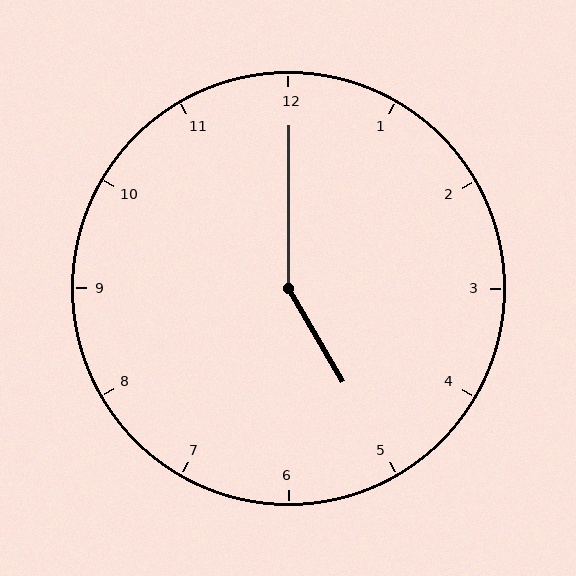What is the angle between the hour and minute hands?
Approximately 150 degrees.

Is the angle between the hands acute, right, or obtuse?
It is obtuse.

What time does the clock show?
5:00.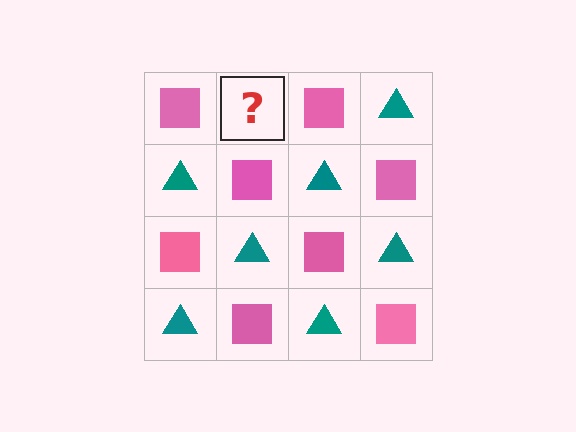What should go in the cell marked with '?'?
The missing cell should contain a teal triangle.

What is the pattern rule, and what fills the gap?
The rule is that it alternates pink square and teal triangle in a checkerboard pattern. The gap should be filled with a teal triangle.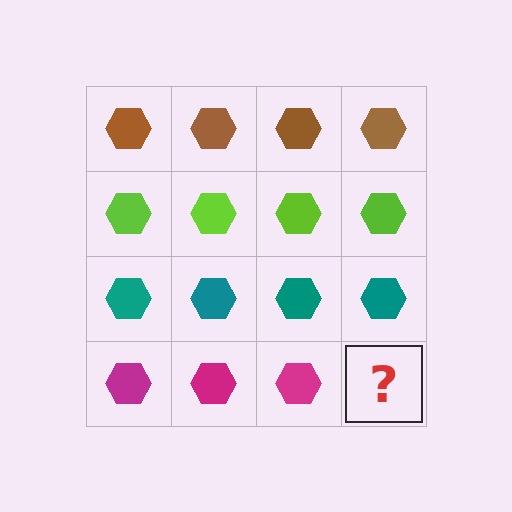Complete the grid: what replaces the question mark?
The question mark should be replaced with a magenta hexagon.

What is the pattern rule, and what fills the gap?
The rule is that each row has a consistent color. The gap should be filled with a magenta hexagon.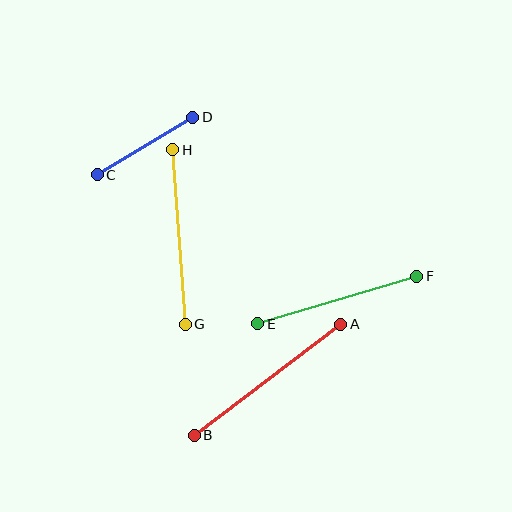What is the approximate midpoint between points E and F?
The midpoint is at approximately (337, 300) pixels.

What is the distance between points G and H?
The distance is approximately 175 pixels.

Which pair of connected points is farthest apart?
Points A and B are farthest apart.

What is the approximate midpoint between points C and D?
The midpoint is at approximately (145, 146) pixels.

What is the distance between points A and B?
The distance is approximately 184 pixels.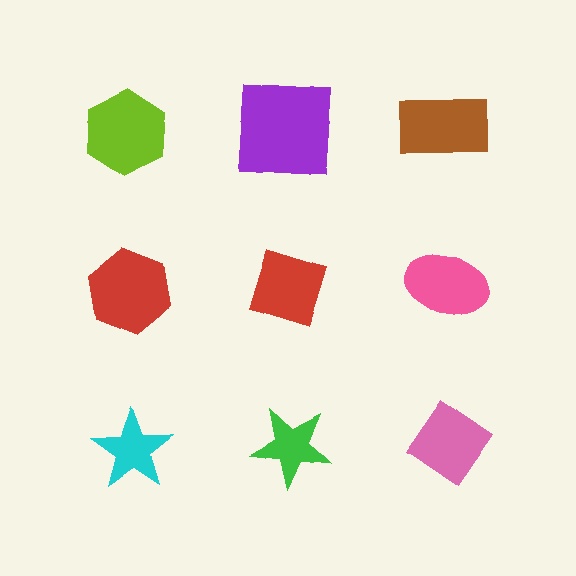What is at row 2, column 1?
A red hexagon.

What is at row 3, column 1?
A cyan star.